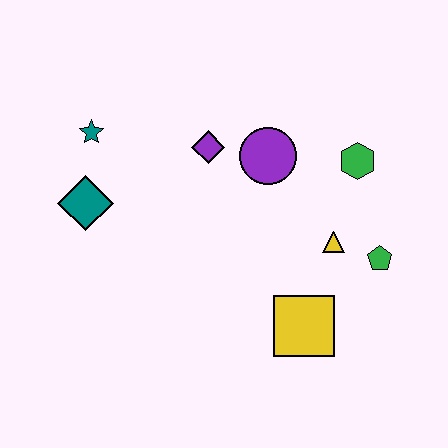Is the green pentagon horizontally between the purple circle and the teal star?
No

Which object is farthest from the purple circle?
The teal diamond is farthest from the purple circle.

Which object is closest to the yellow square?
The yellow triangle is closest to the yellow square.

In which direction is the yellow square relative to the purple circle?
The yellow square is below the purple circle.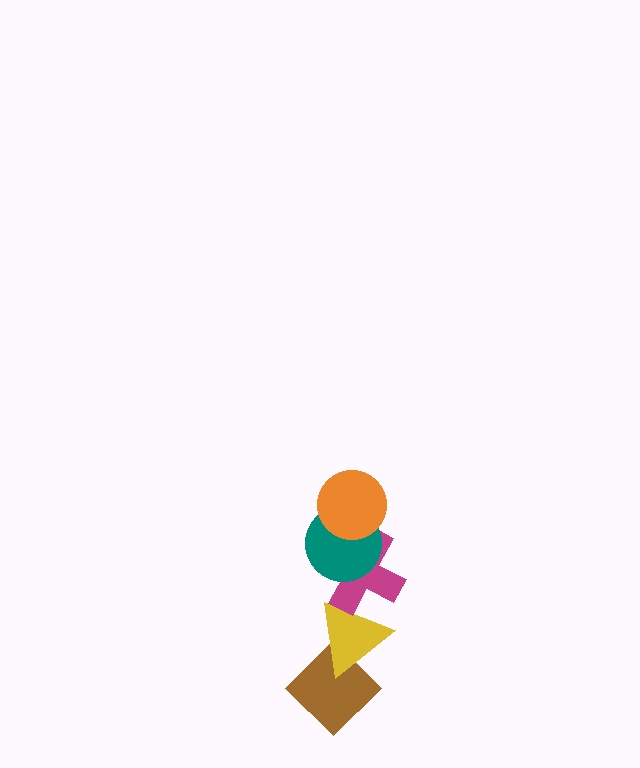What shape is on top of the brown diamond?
The yellow triangle is on top of the brown diamond.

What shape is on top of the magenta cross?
The teal circle is on top of the magenta cross.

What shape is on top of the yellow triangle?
The magenta cross is on top of the yellow triangle.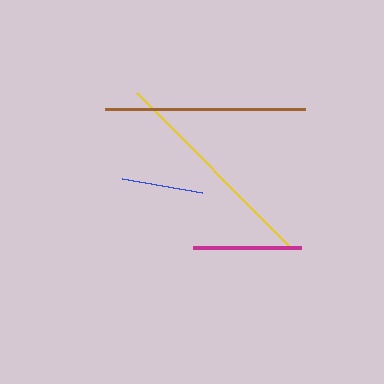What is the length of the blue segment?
The blue segment is approximately 82 pixels long.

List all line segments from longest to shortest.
From longest to shortest: yellow, brown, magenta, blue.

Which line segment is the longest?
The yellow line is the longest at approximately 217 pixels.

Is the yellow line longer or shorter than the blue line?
The yellow line is longer than the blue line.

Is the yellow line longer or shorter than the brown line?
The yellow line is longer than the brown line.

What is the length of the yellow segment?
The yellow segment is approximately 217 pixels long.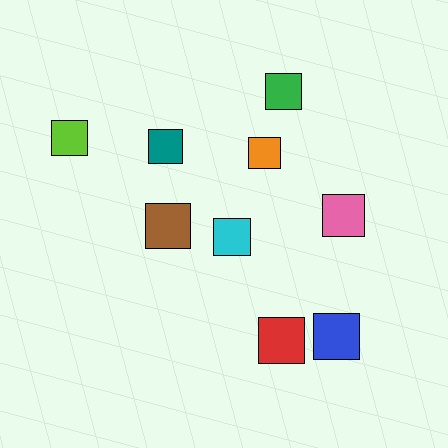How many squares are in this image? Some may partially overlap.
There are 9 squares.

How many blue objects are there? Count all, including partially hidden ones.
There is 1 blue object.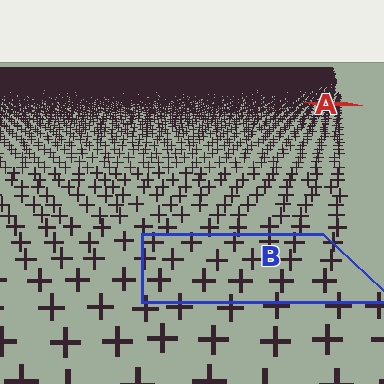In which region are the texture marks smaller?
The texture marks are smaller in region A, because it is farther away.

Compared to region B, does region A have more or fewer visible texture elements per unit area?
Region A has more texture elements per unit area — they are packed more densely because it is farther away.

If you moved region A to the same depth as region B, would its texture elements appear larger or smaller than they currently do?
They would appear larger. At a closer depth, the same texture elements are projected at a bigger on-screen size.